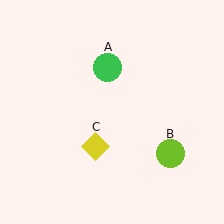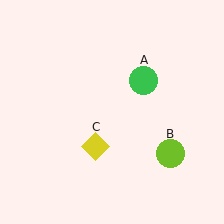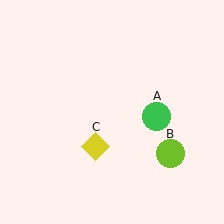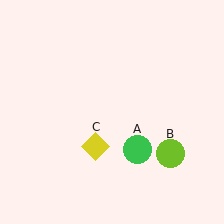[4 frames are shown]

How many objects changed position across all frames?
1 object changed position: green circle (object A).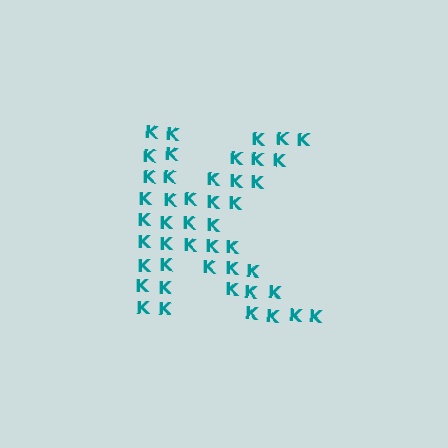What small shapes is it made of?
It is made of small letter K's.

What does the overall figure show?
The overall figure shows the letter K.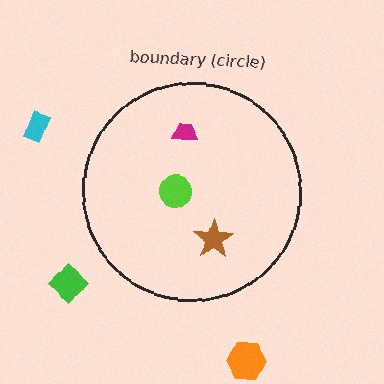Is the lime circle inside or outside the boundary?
Inside.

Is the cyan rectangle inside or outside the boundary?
Outside.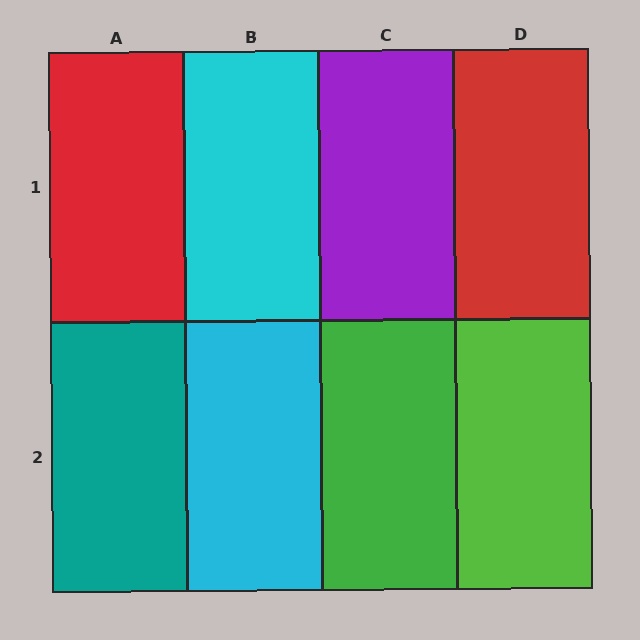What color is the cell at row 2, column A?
Teal.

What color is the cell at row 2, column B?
Cyan.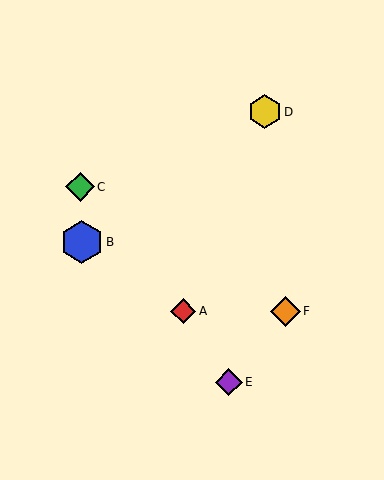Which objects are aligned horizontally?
Objects A, F are aligned horizontally.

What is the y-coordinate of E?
Object E is at y≈382.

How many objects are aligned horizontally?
2 objects (A, F) are aligned horizontally.